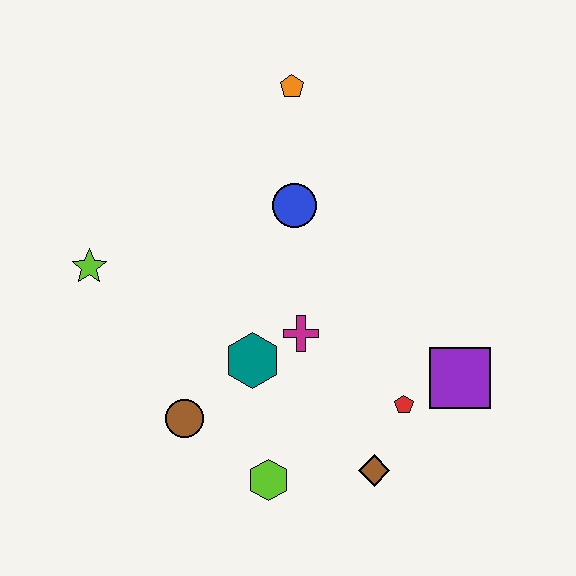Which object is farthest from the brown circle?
The orange pentagon is farthest from the brown circle.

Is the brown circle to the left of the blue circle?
Yes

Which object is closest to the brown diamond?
The red pentagon is closest to the brown diamond.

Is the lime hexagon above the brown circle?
No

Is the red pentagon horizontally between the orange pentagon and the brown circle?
No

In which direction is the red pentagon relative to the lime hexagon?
The red pentagon is to the right of the lime hexagon.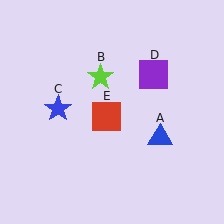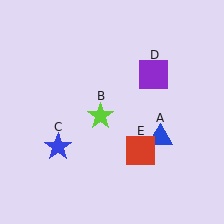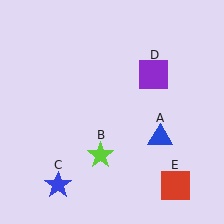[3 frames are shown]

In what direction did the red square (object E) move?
The red square (object E) moved down and to the right.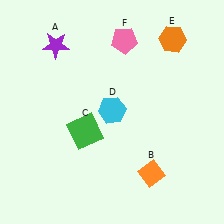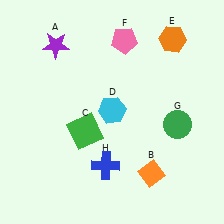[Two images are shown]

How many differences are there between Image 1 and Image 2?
There are 2 differences between the two images.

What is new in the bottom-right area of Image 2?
A green circle (G) was added in the bottom-right area of Image 2.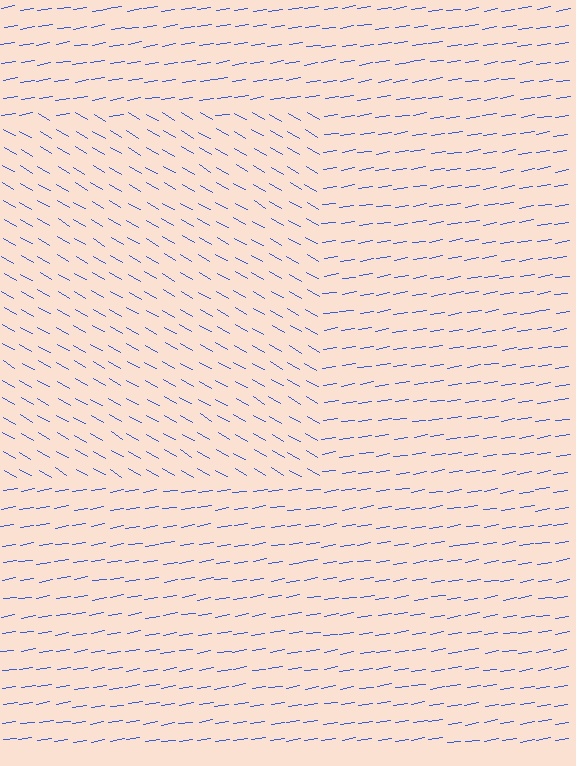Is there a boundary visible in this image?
Yes, there is a texture boundary formed by a change in line orientation.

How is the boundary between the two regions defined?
The boundary is defined purely by a change in line orientation (approximately 39 degrees difference). All lines are the same color and thickness.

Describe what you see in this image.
The image is filled with small blue line segments. A rectangle region in the image has lines oriented differently from the surrounding lines, creating a visible texture boundary.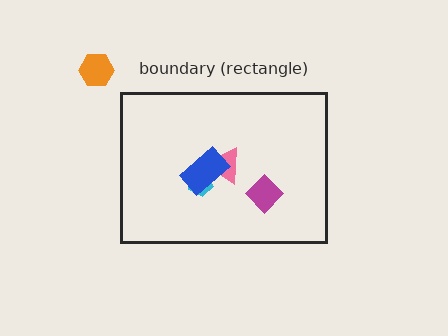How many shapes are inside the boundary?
4 inside, 1 outside.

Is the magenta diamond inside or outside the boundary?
Inside.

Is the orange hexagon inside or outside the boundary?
Outside.